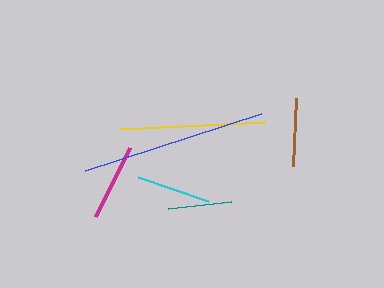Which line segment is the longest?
The blue line is the longest at approximately 185 pixels.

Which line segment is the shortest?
The teal line is the shortest at approximately 63 pixels.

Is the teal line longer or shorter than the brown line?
The brown line is longer than the teal line.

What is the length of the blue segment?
The blue segment is approximately 185 pixels long.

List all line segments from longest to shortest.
From longest to shortest: blue, yellow, magenta, cyan, brown, teal.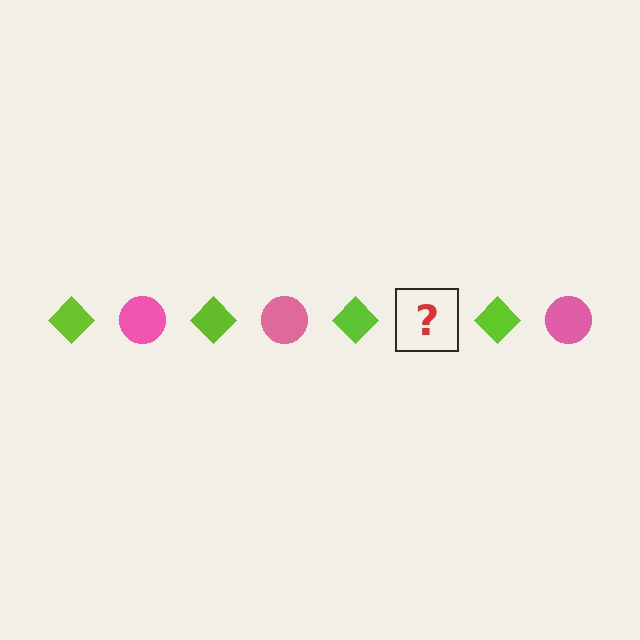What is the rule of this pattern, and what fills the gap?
The rule is that the pattern alternates between lime diamond and pink circle. The gap should be filled with a pink circle.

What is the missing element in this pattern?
The missing element is a pink circle.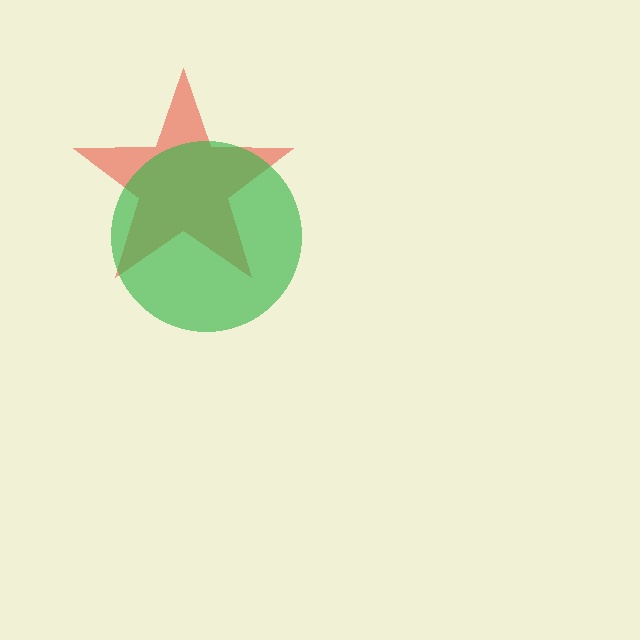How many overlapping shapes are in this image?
There are 2 overlapping shapes in the image.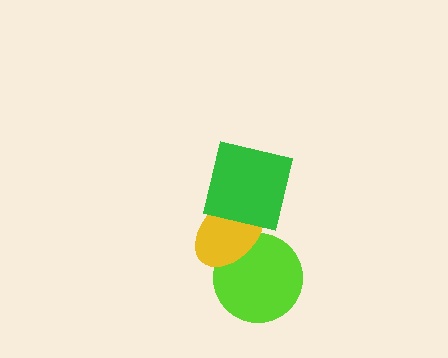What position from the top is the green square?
The green square is 1st from the top.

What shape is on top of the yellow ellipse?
The green square is on top of the yellow ellipse.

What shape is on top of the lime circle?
The yellow ellipse is on top of the lime circle.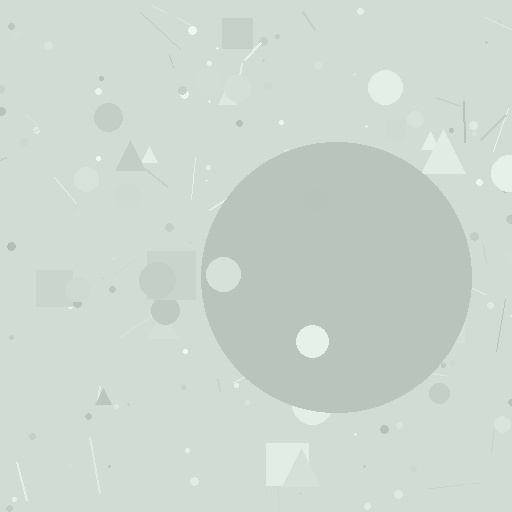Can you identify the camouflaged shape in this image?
The camouflaged shape is a circle.